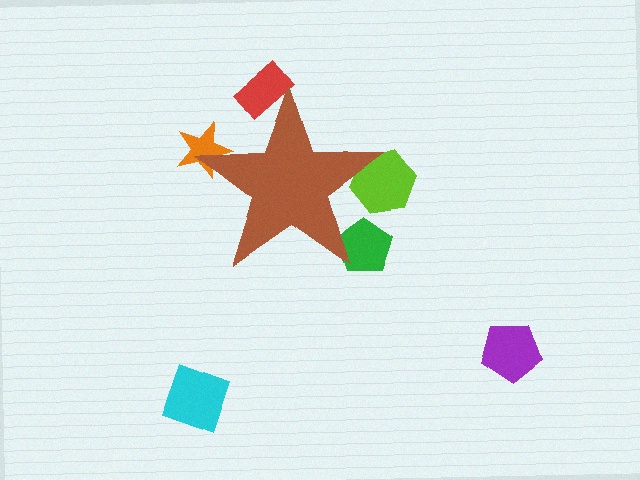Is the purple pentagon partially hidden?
No, the purple pentagon is fully visible.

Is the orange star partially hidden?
Yes, the orange star is partially hidden behind the brown star.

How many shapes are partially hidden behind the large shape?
4 shapes are partially hidden.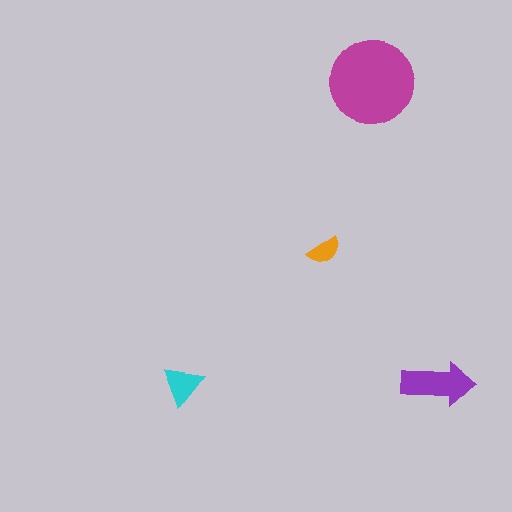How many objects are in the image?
There are 4 objects in the image.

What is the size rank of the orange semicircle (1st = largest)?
4th.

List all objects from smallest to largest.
The orange semicircle, the cyan triangle, the purple arrow, the magenta circle.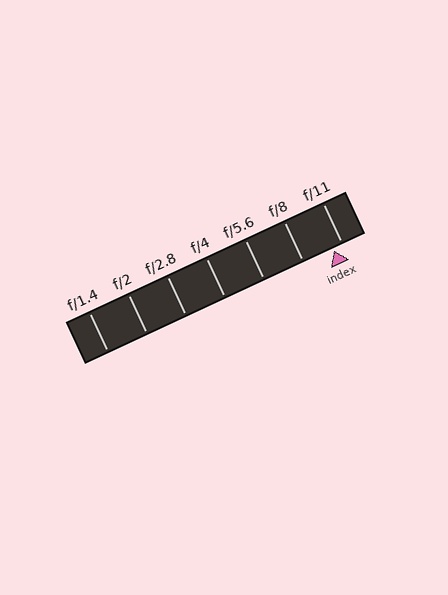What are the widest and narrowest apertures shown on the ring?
The widest aperture shown is f/1.4 and the narrowest is f/11.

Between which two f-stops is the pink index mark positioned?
The index mark is between f/8 and f/11.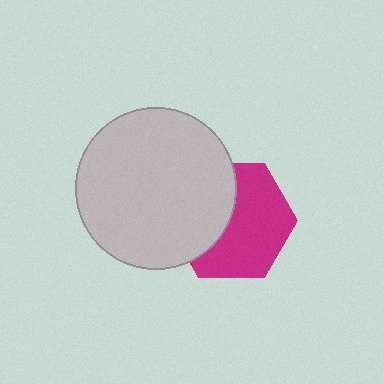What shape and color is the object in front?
The object in front is a light gray circle.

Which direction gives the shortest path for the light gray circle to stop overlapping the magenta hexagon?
Moving left gives the shortest separation.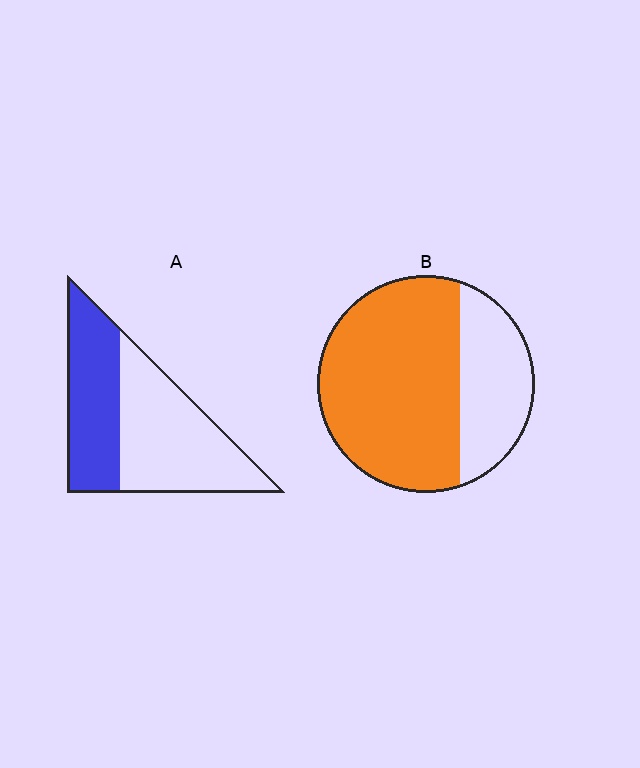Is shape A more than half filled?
No.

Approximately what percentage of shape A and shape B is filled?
A is approximately 45% and B is approximately 70%.